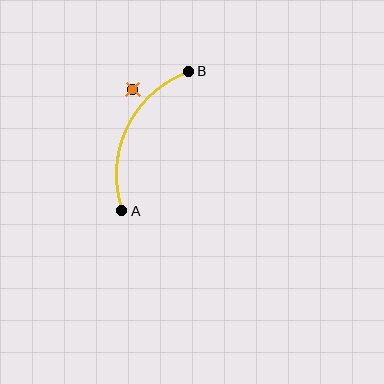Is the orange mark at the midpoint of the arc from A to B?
No — the orange mark does not lie on the arc at all. It sits slightly outside the curve.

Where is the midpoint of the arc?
The arc midpoint is the point on the curve farthest from the straight line joining A and B. It sits to the left of that line.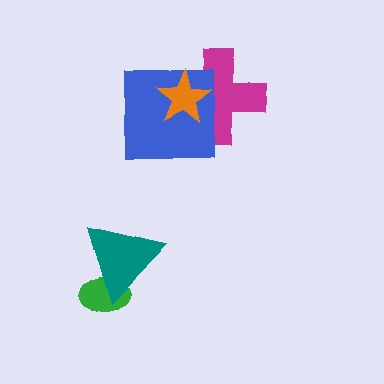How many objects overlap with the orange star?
2 objects overlap with the orange star.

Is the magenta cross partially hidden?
Yes, it is partially covered by another shape.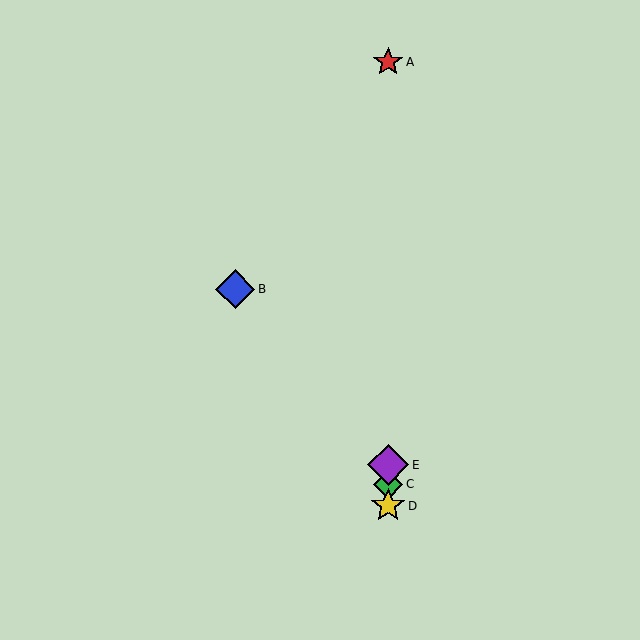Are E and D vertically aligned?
Yes, both are at x≈388.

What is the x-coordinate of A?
Object A is at x≈388.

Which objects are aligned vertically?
Objects A, C, D, E are aligned vertically.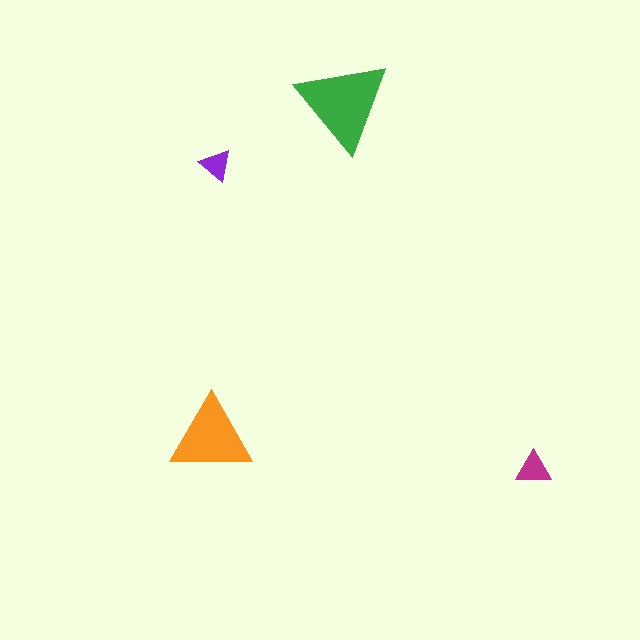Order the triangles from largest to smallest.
the green one, the orange one, the magenta one, the purple one.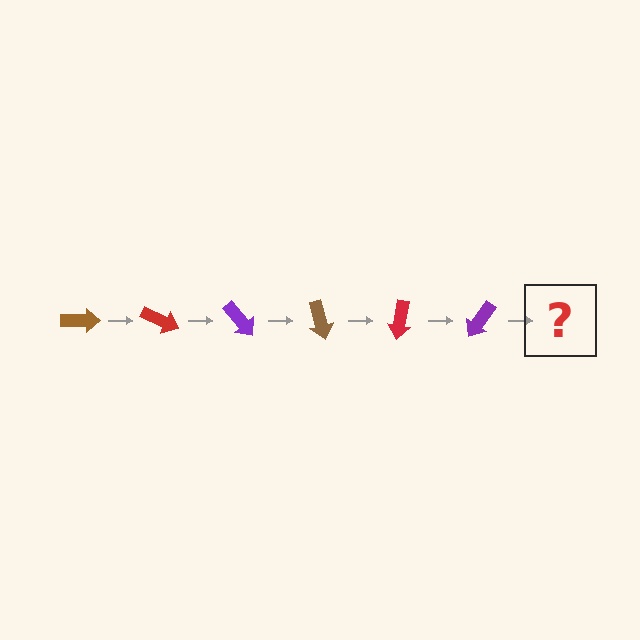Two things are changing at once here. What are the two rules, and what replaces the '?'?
The two rules are that it rotates 25 degrees each step and the color cycles through brown, red, and purple. The '?' should be a brown arrow, rotated 150 degrees from the start.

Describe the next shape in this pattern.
It should be a brown arrow, rotated 150 degrees from the start.